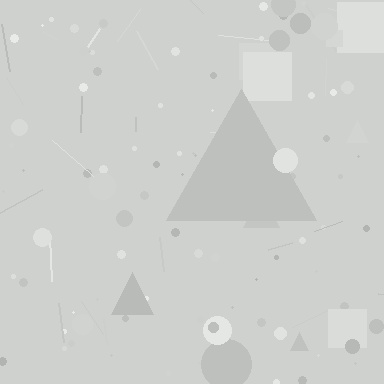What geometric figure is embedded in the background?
A triangle is embedded in the background.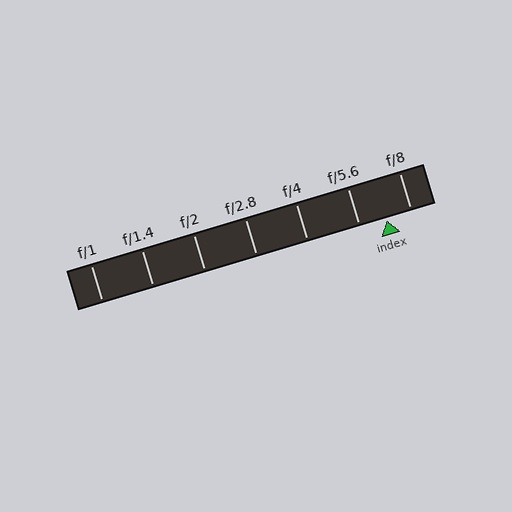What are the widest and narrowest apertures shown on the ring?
The widest aperture shown is f/1 and the narrowest is f/8.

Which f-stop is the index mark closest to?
The index mark is closest to f/8.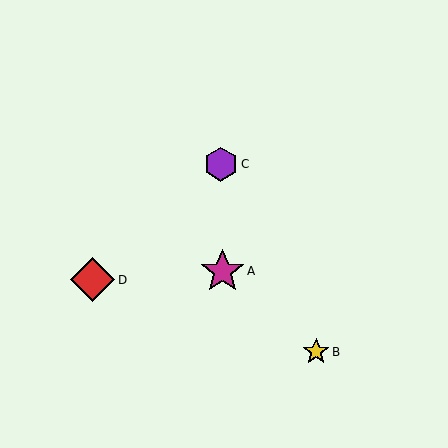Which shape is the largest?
The red diamond (labeled D) is the largest.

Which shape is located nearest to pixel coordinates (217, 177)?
The purple hexagon (labeled C) at (221, 164) is nearest to that location.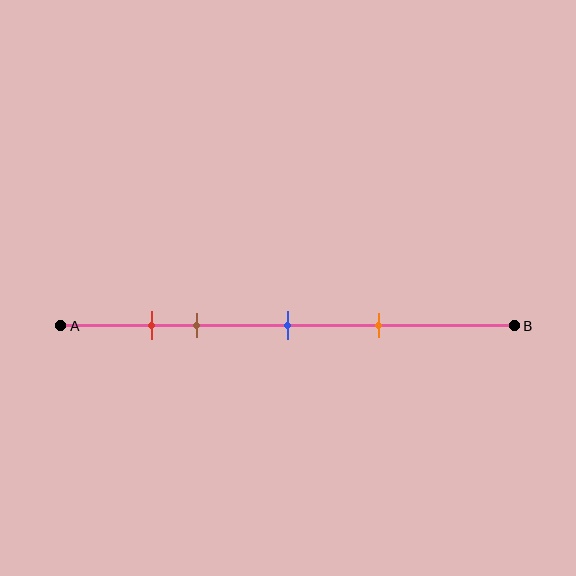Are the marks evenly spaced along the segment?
No, the marks are not evenly spaced.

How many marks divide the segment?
There are 4 marks dividing the segment.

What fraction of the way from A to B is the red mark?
The red mark is approximately 20% (0.2) of the way from A to B.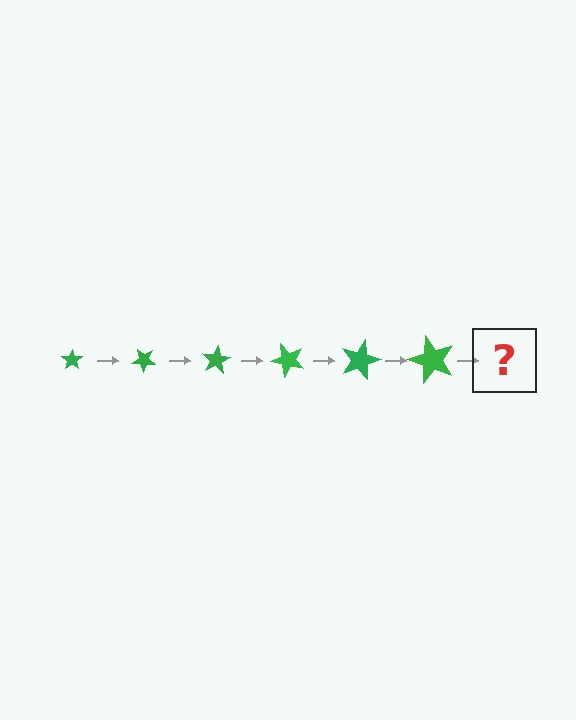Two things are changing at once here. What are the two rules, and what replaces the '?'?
The two rules are that the star grows larger each step and it rotates 40 degrees each step. The '?' should be a star, larger than the previous one and rotated 240 degrees from the start.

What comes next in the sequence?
The next element should be a star, larger than the previous one and rotated 240 degrees from the start.